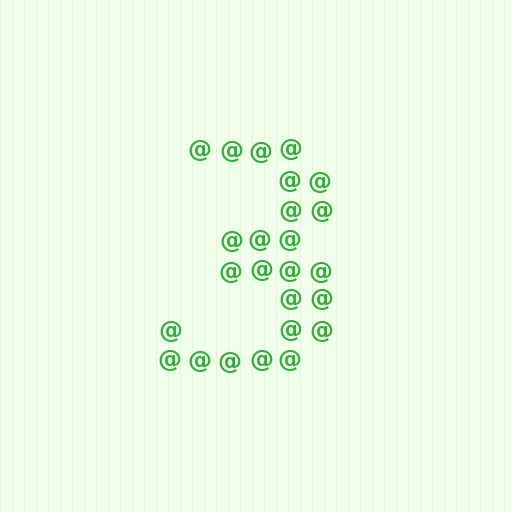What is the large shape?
The large shape is the digit 3.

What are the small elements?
The small elements are at signs.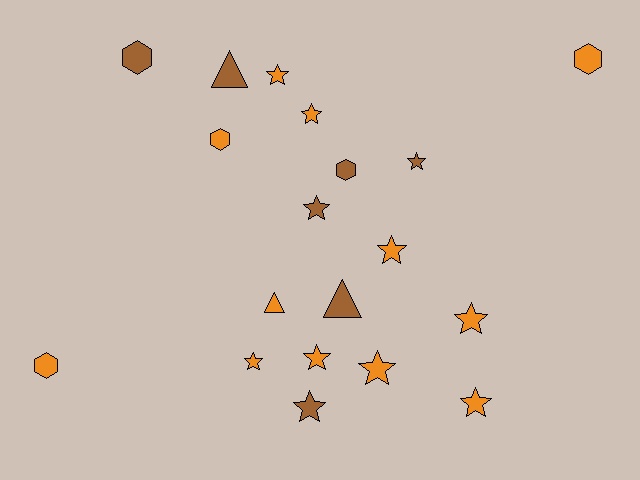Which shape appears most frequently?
Star, with 11 objects.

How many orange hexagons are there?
There are 3 orange hexagons.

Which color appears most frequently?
Orange, with 12 objects.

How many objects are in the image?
There are 19 objects.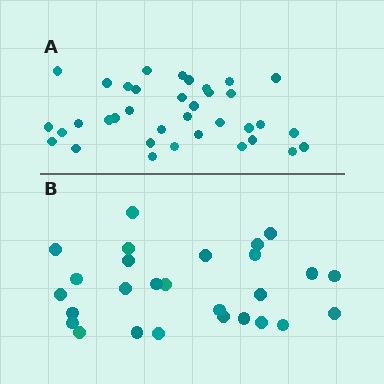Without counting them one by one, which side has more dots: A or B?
Region A (the top region) has more dots.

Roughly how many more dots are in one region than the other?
Region A has roughly 8 or so more dots than region B.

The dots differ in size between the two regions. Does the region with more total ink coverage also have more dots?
No. Region B has more total ink coverage because its dots are larger, but region A actually contains more individual dots. Total area can be misleading — the number of items is what matters here.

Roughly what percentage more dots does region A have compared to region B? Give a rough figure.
About 35% more.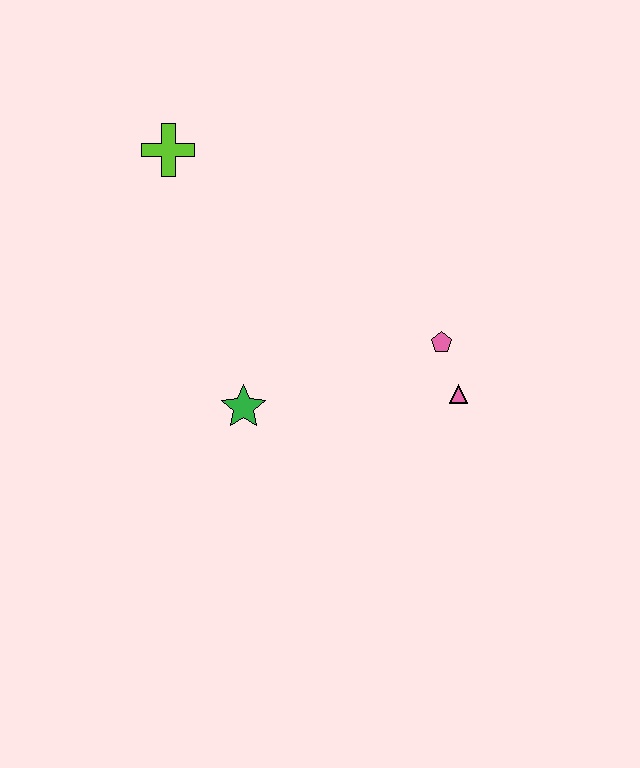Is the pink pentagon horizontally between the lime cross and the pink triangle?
Yes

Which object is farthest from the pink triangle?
The lime cross is farthest from the pink triangle.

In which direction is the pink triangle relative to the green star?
The pink triangle is to the right of the green star.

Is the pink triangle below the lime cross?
Yes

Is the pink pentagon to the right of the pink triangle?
No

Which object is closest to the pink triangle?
The pink pentagon is closest to the pink triangle.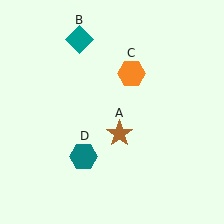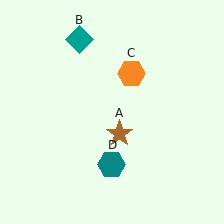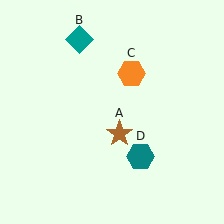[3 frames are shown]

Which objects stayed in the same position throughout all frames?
Brown star (object A) and teal diamond (object B) and orange hexagon (object C) remained stationary.